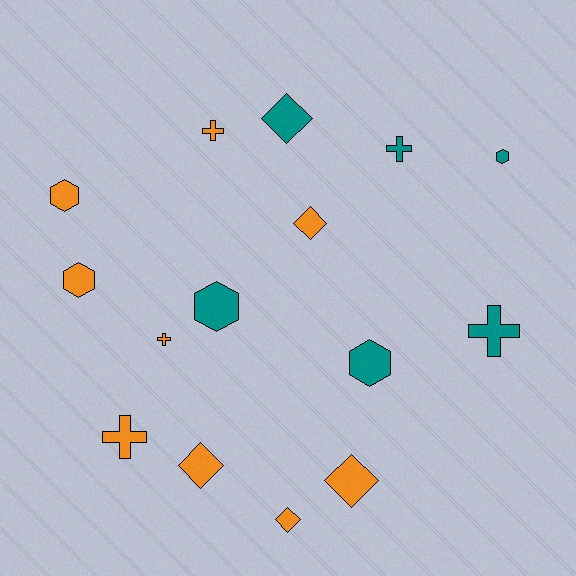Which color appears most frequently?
Orange, with 9 objects.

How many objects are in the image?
There are 15 objects.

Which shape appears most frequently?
Diamond, with 5 objects.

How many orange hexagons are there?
There are 2 orange hexagons.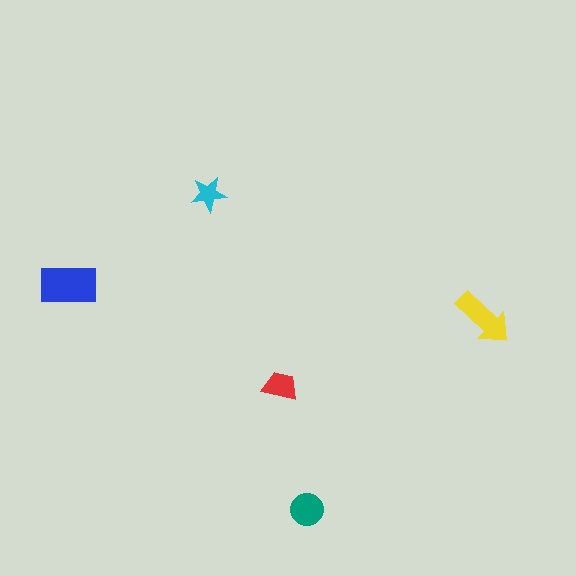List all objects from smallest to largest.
The cyan star, the red trapezoid, the teal circle, the yellow arrow, the blue rectangle.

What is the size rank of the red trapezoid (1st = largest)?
4th.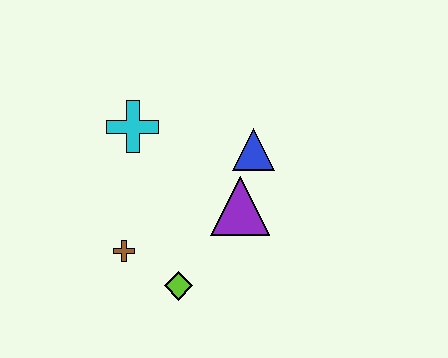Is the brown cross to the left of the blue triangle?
Yes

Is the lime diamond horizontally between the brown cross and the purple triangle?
Yes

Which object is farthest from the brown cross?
The blue triangle is farthest from the brown cross.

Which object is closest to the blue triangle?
The purple triangle is closest to the blue triangle.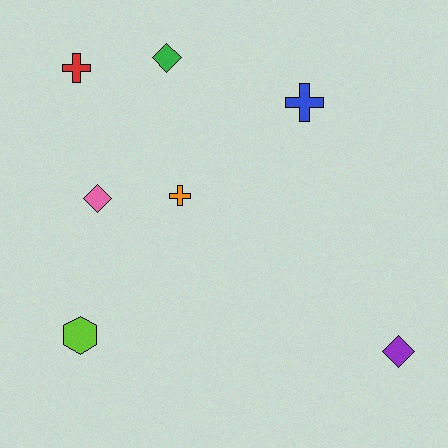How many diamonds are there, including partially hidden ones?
There are 3 diamonds.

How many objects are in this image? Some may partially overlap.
There are 7 objects.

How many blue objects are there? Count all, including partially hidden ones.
There is 1 blue object.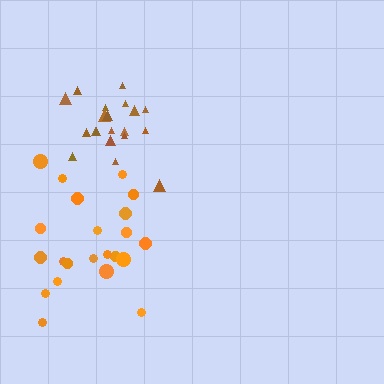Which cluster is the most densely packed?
Brown.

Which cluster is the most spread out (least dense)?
Orange.